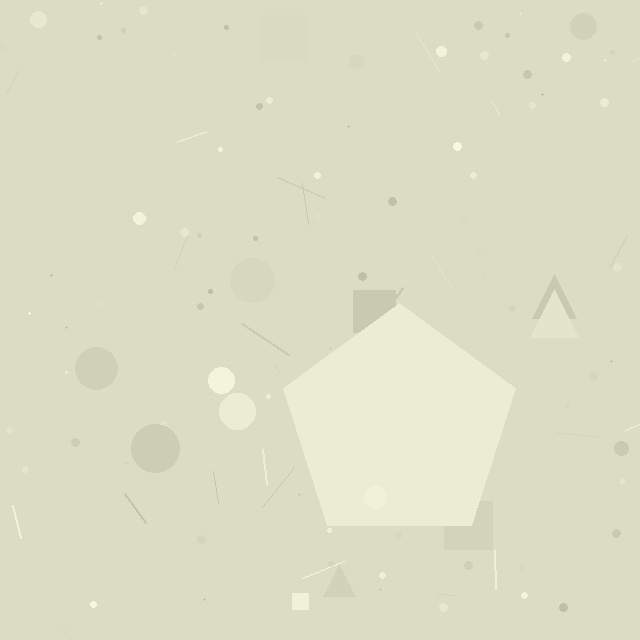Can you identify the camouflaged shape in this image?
The camouflaged shape is a pentagon.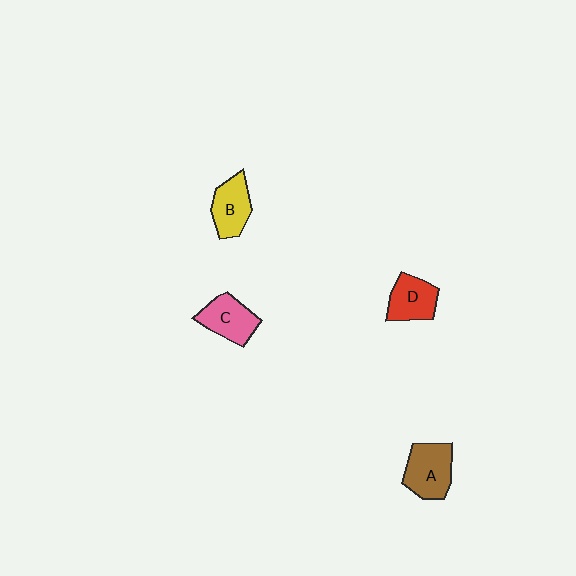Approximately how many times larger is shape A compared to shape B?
Approximately 1.2 times.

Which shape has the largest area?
Shape A (brown).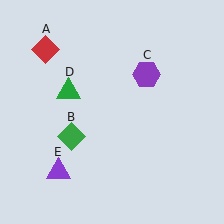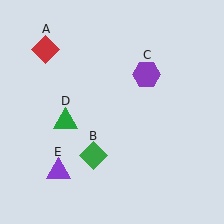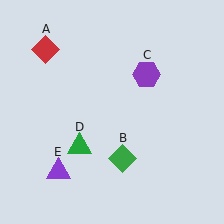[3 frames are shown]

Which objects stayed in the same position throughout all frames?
Red diamond (object A) and purple hexagon (object C) and purple triangle (object E) remained stationary.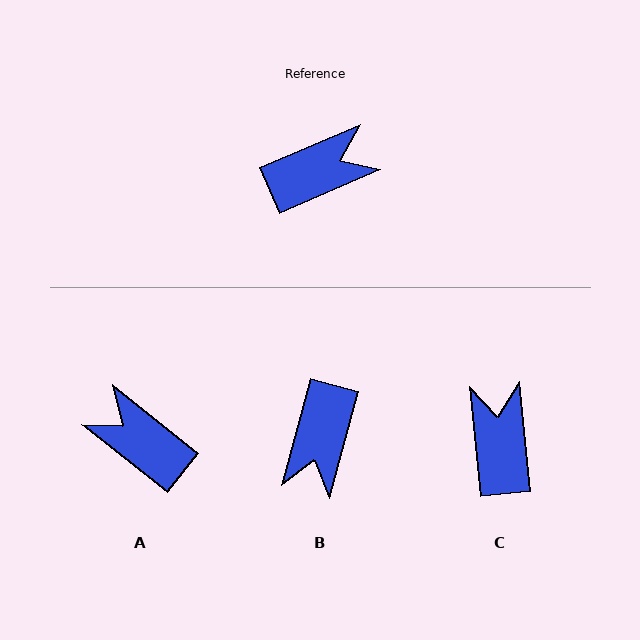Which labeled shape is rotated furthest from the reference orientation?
B, about 128 degrees away.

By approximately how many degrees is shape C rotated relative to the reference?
Approximately 72 degrees counter-clockwise.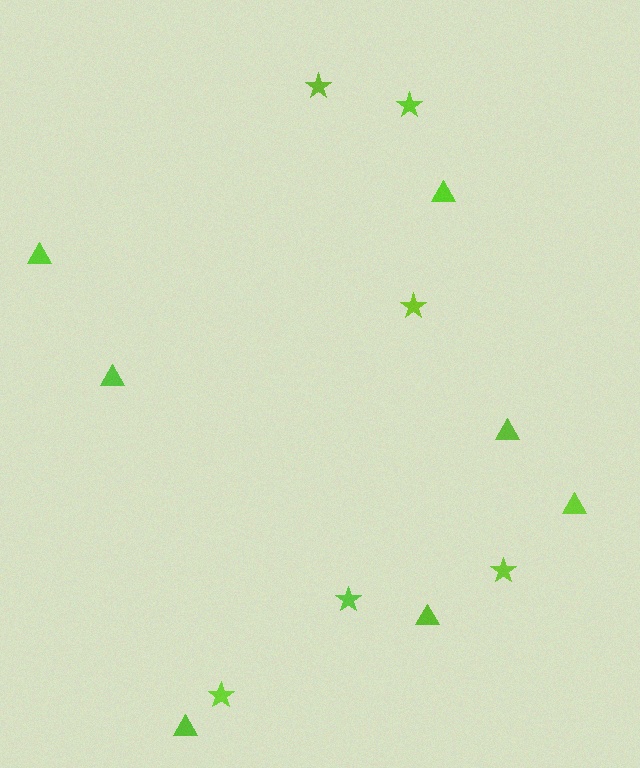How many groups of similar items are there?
There are 2 groups: one group of stars (6) and one group of triangles (7).